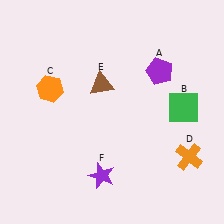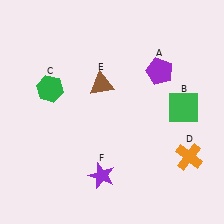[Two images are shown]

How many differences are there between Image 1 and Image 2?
There is 1 difference between the two images.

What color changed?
The hexagon (C) changed from orange in Image 1 to green in Image 2.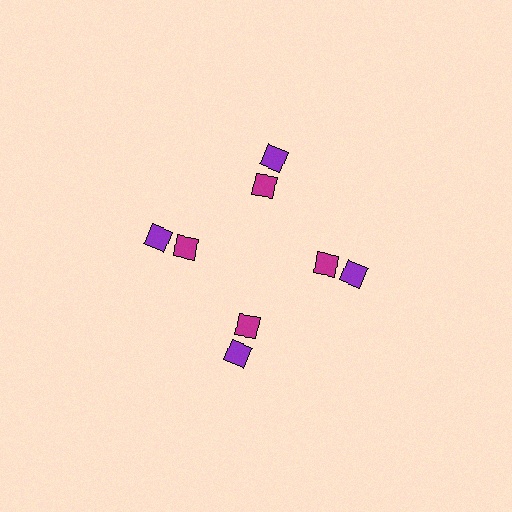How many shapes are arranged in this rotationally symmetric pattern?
There are 8 shapes, arranged in 4 groups of 2.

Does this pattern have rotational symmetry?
Yes, this pattern has 4-fold rotational symmetry. It looks the same after rotating 90 degrees around the center.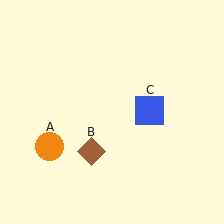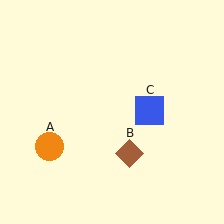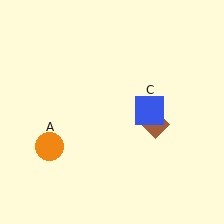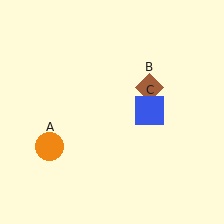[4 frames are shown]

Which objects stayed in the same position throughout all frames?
Orange circle (object A) and blue square (object C) remained stationary.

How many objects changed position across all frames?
1 object changed position: brown diamond (object B).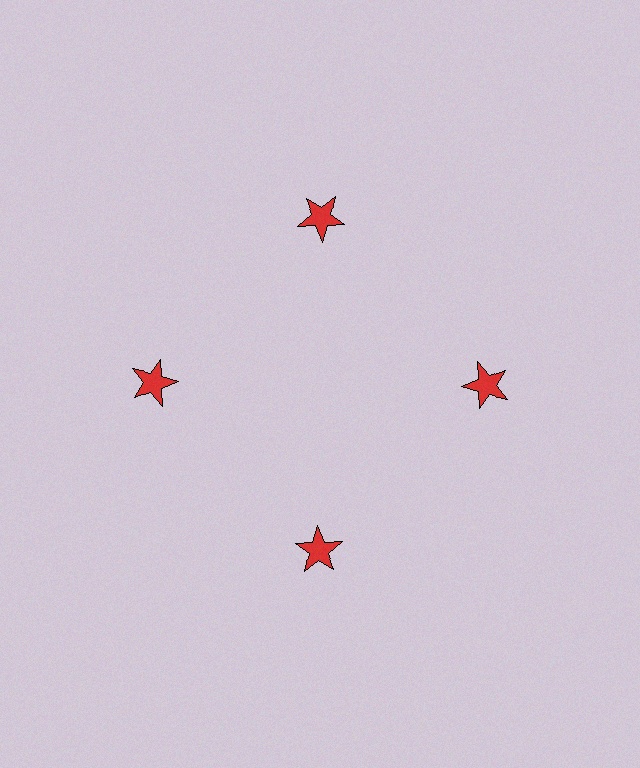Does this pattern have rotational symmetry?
Yes, this pattern has 4-fold rotational symmetry. It looks the same after rotating 90 degrees around the center.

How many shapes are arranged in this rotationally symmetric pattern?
There are 4 shapes, arranged in 4 groups of 1.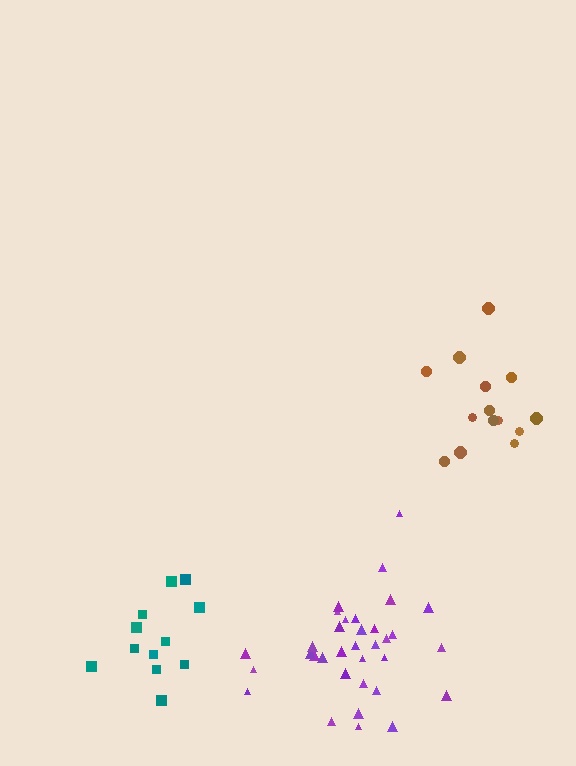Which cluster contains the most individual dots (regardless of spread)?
Purple (34).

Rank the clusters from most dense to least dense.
purple, teal, brown.